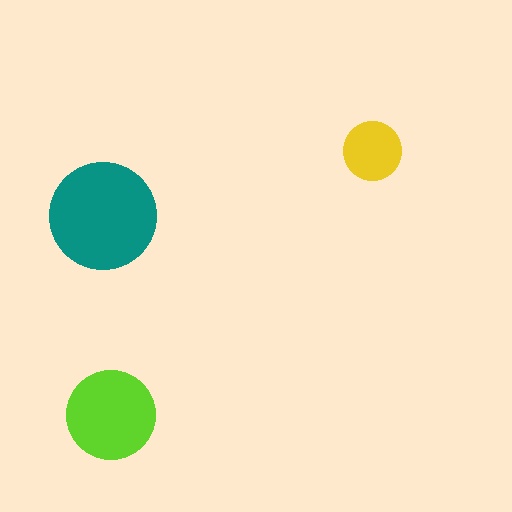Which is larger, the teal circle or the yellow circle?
The teal one.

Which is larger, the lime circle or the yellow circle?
The lime one.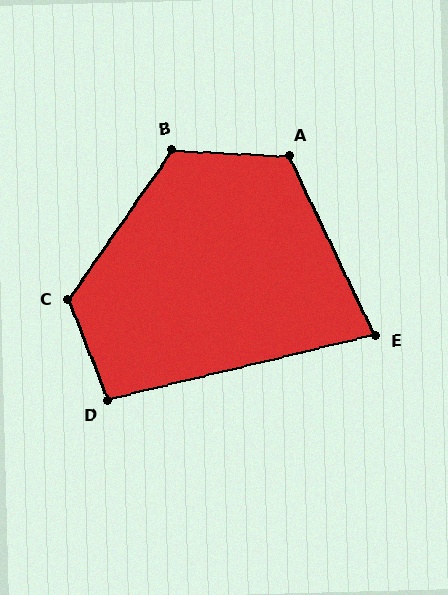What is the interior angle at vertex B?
Approximately 122 degrees (obtuse).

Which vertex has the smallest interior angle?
E, at approximately 78 degrees.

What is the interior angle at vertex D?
Approximately 98 degrees (obtuse).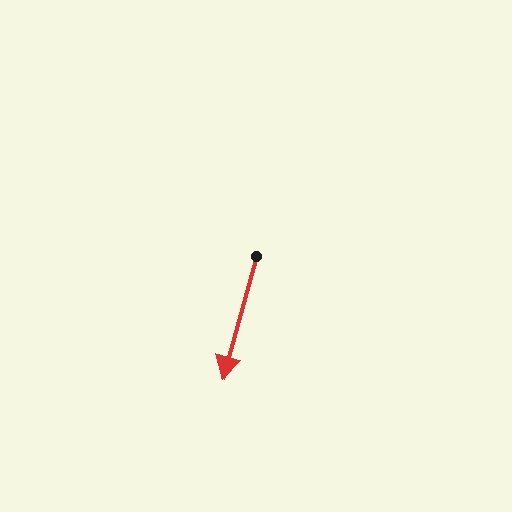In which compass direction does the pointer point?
South.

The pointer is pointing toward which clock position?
Roughly 7 o'clock.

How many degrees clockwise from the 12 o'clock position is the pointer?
Approximately 195 degrees.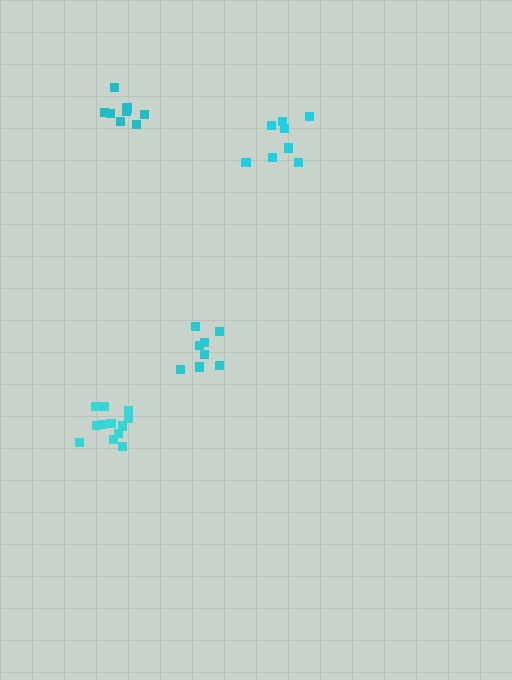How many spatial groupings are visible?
There are 4 spatial groupings.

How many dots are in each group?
Group 1: 8 dots, Group 2: 8 dots, Group 3: 8 dots, Group 4: 12 dots (36 total).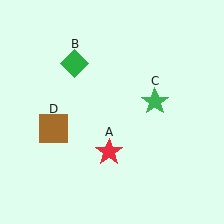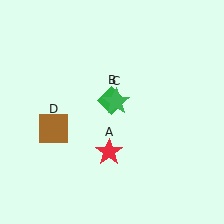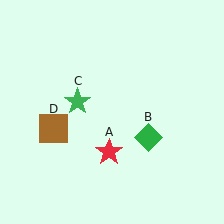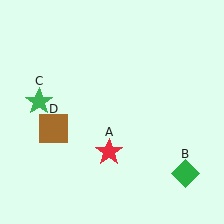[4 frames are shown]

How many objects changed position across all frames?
2 objects changed position: green diamond (object B), green star (object C).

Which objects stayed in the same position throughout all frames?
Red star (object A) and brown square (object D) remained stationary.